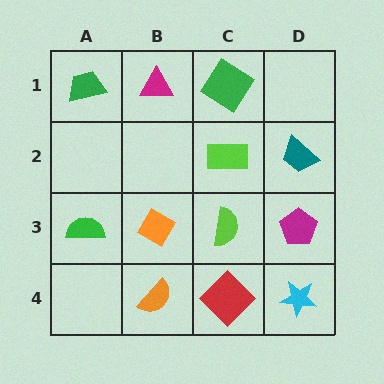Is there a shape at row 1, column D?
No, that cell is empty.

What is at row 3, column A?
A green semicircle.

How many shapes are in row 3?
4 shapes.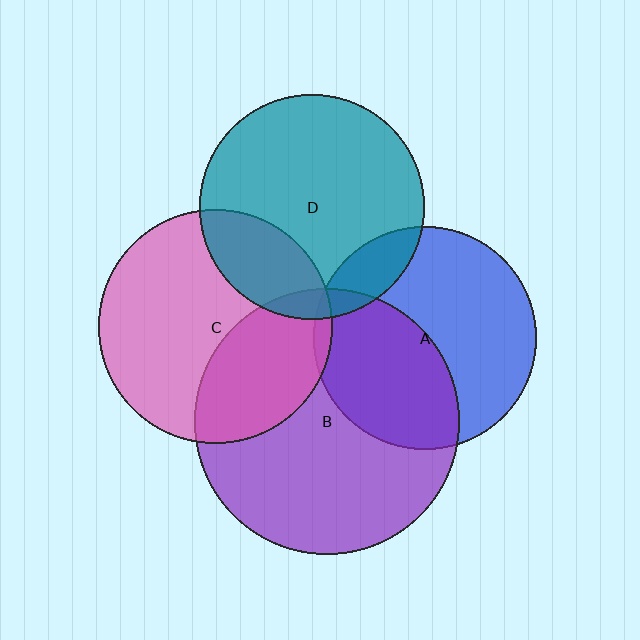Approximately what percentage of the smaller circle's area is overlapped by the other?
Approximately 5%.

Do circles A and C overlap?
Yes.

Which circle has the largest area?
Circle B (purple).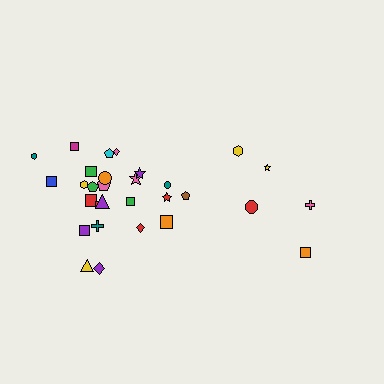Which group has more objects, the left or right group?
The left group.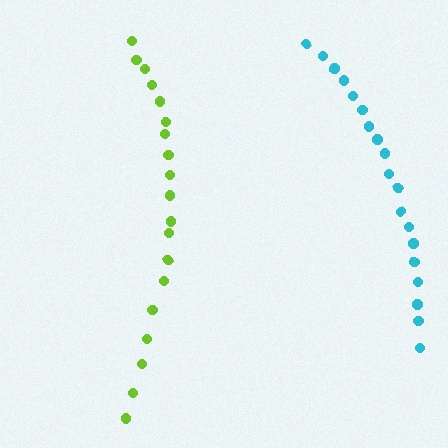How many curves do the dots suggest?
There are 2 distinct paths.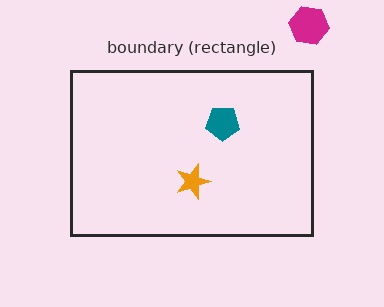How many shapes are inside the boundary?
2 inside, 1 outside.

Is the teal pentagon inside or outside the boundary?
Inside.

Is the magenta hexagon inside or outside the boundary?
Outside.